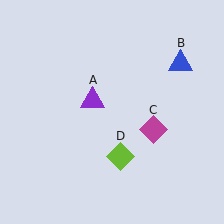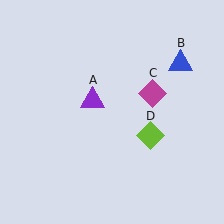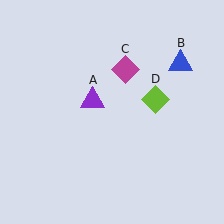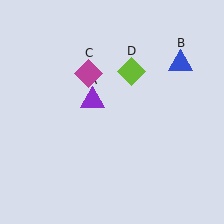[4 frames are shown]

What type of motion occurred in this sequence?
The magenta diamond (object C), lime diamond (object D) rotated counterclockwise around the center of the scene.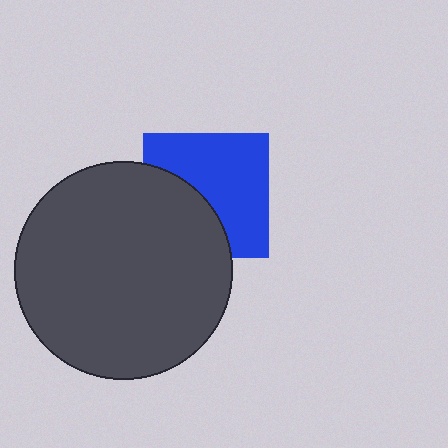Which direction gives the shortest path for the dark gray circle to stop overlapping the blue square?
Moving toward the lower-left gives the shortest separation.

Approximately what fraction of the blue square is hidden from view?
Roughly 39% of the blue square is hidden behind the dark gray circle.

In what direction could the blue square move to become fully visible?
The blue square could move toward the upper-right. That would shift it out from behind the dark gray circle entirely.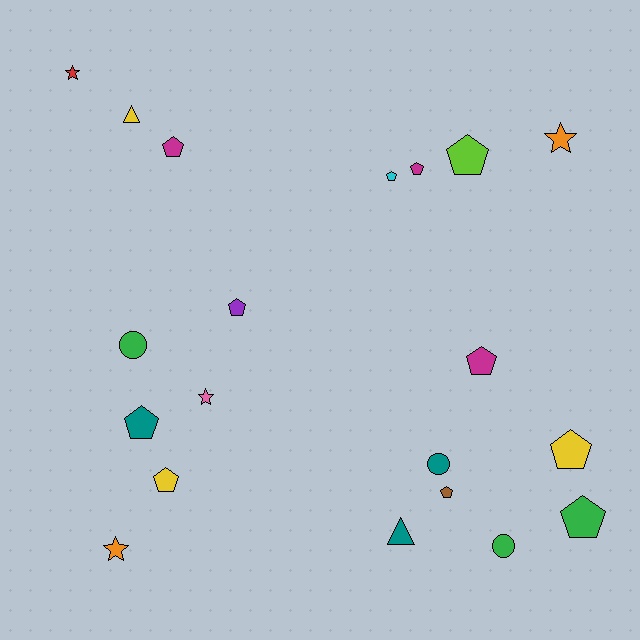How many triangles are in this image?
There are 2 triangles.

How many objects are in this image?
There are 20 objects.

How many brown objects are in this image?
There is 1 brown object.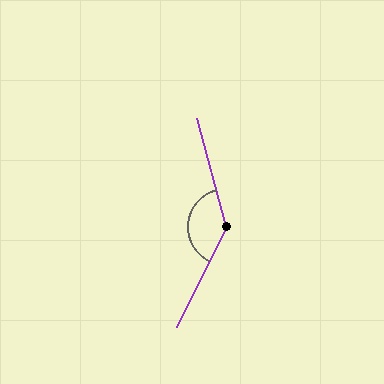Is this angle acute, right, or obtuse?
It is obtuse.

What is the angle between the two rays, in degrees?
Approximately 139 degrees.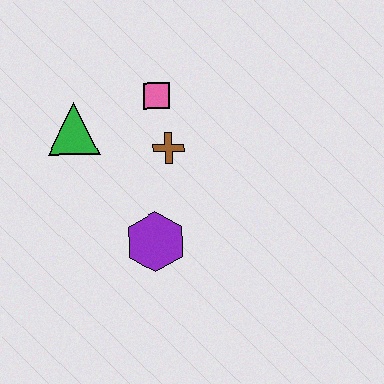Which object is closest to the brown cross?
The pink square is closest to the brown cross.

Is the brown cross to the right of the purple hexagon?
Yes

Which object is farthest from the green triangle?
The purple hexagon is farthest from the green triangle.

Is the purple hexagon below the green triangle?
Yes